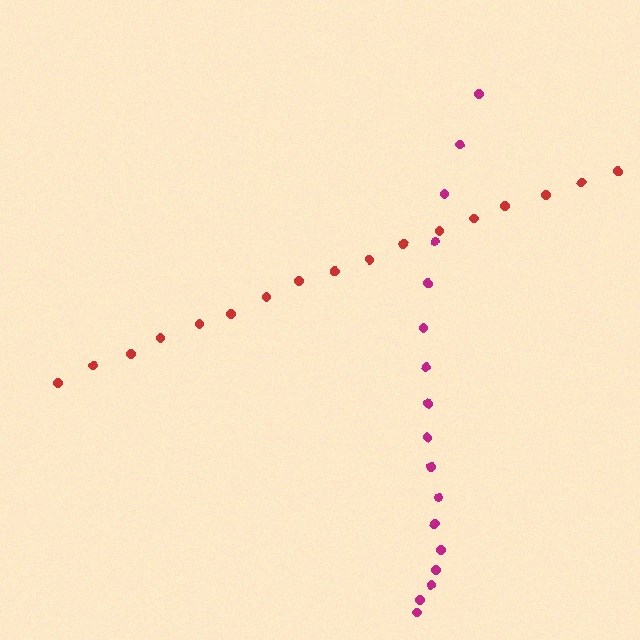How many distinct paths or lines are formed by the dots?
There are 2 distinct paths.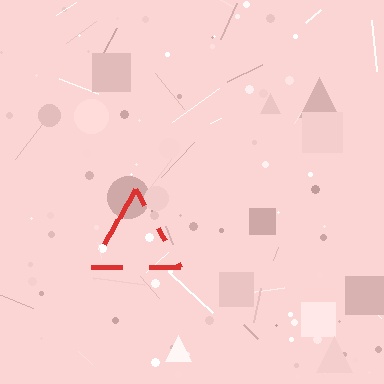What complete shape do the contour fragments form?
The contour fragments form a triangle.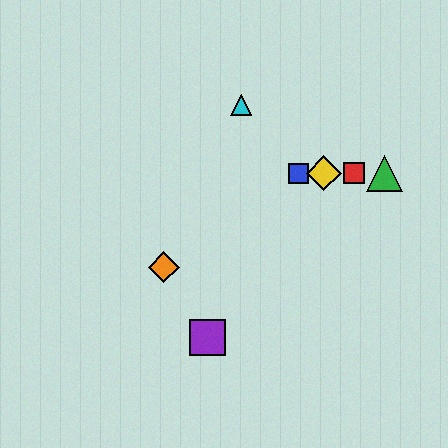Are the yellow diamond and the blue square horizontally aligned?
Yes, both are at y≈173.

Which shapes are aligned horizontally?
The red square, the blue square, the green triangle, the yellow diamond are aligned horizontally.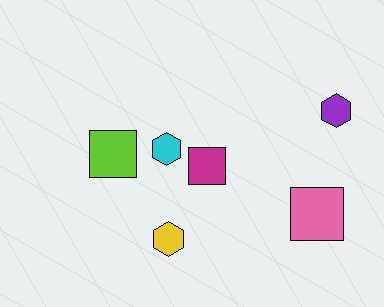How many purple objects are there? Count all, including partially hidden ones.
There is 1 purple object.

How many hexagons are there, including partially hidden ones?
There are 3 hexagons.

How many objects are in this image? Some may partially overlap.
There are 6 objects.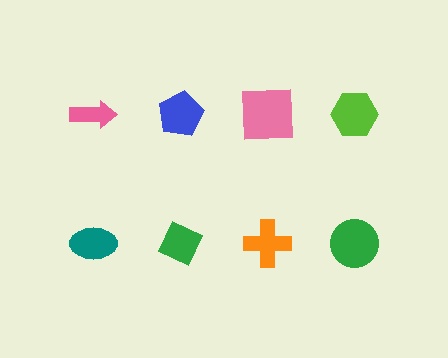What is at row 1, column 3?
A pink square.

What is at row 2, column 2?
A green diamond.